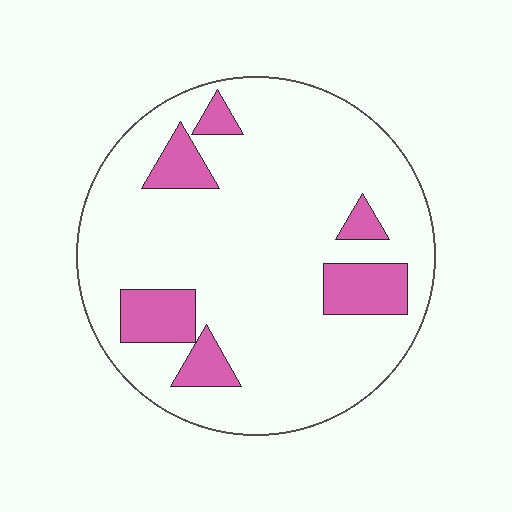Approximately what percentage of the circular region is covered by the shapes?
Approximately 15%.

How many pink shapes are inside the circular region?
6.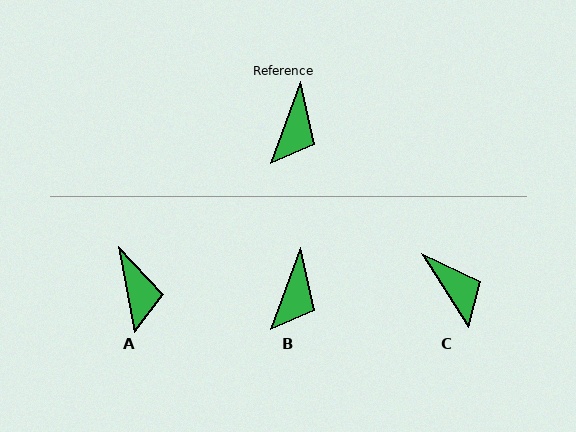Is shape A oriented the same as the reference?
No, it is off by about 30 degrees.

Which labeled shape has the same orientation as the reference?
B.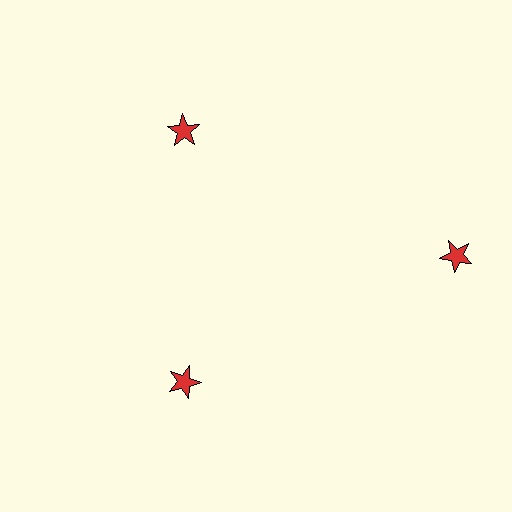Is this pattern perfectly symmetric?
No. The 3 red stars are arranged in a ring, but one element near the 3 o'clock position is pushed outward from the center, breaking the 3-fold rotational symmetry.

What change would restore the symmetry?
The symmetry would be restored by moving it inward, back onto the ring so that all 3 stars sit at equal angles and equal distance from the center.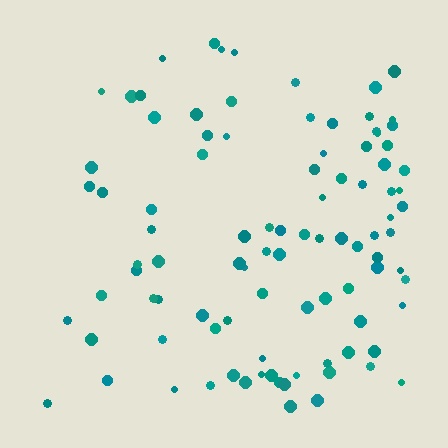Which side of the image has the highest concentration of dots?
The right.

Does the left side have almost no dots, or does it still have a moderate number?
Still a moderate number, just noticeably fewer than the right.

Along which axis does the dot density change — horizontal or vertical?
Horizontal.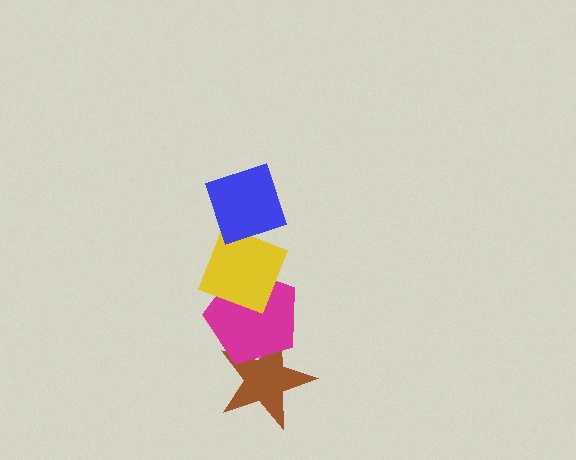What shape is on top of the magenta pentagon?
The yellow diamond is on top of the magenta pentagon.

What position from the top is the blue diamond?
The blue diamond is 1st from the top.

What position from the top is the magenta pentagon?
The magenta pentagon is 3rd from the top.